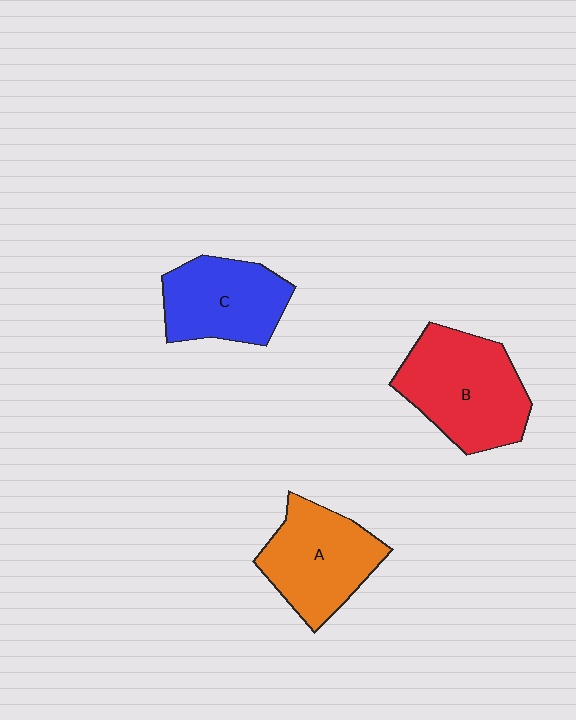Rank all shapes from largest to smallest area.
From largest to smallest: B (red), A (orange), C (blue).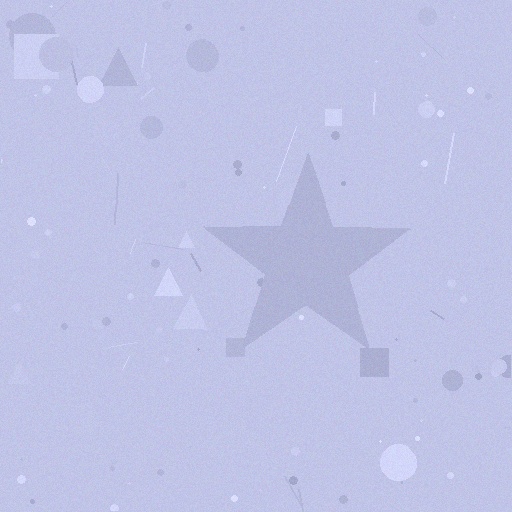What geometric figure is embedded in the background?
A star is embedded in the background.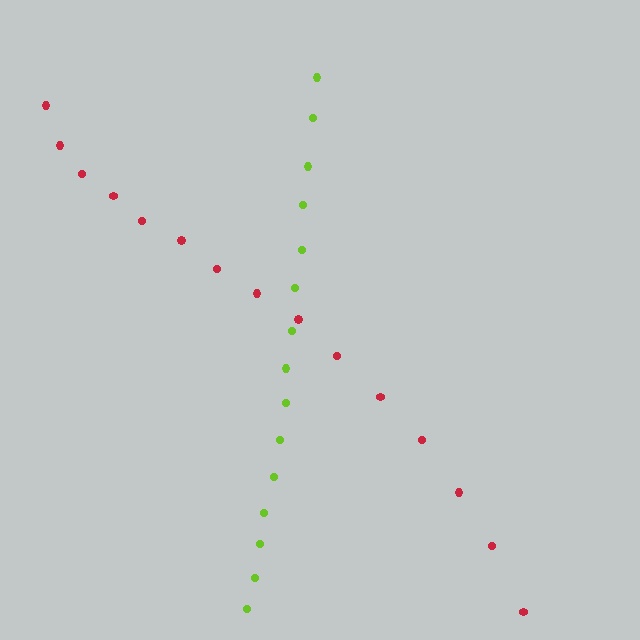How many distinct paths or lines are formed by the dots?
There are 2 distinct paths.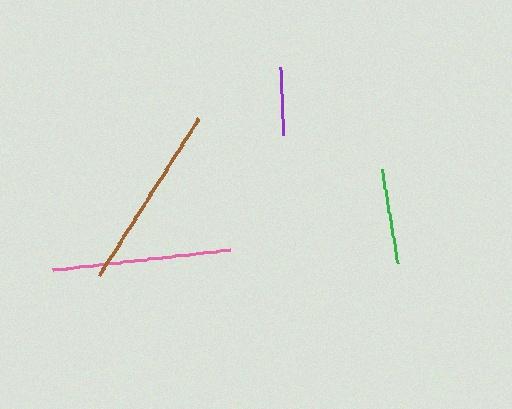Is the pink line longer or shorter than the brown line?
The brown line is longer than the pink line.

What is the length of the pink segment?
The pink segment is approximately 179 pixels long.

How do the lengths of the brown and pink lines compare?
The brown and pink lines are approximately the same length.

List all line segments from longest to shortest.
From longest to shortest: brown, pink, green, purple.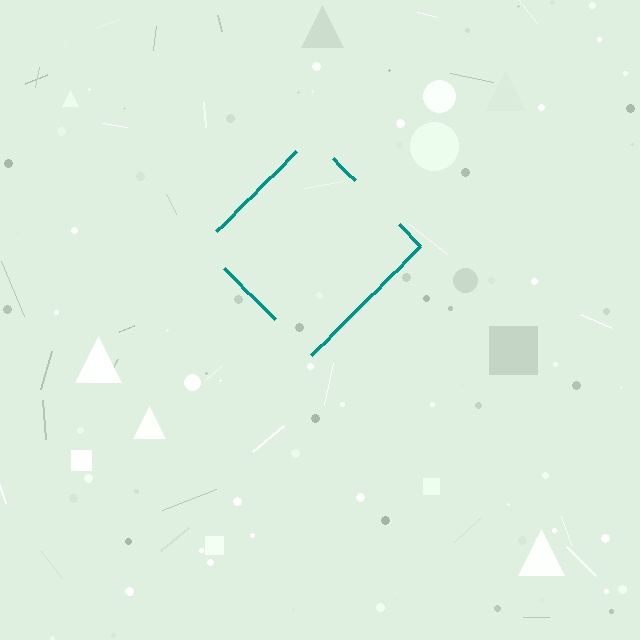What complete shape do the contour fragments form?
The contour fragments form a diamond.